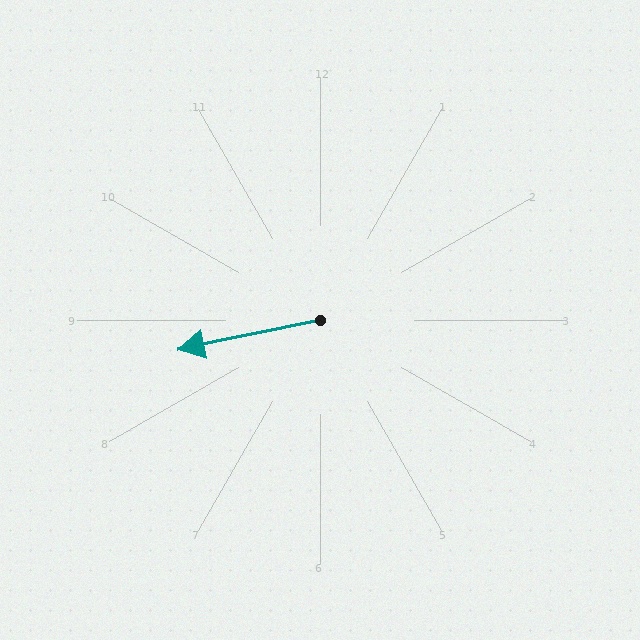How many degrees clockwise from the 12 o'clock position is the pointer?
Approximately 258 degrees.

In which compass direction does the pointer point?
West.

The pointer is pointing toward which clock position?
Roughly 9 o'clock.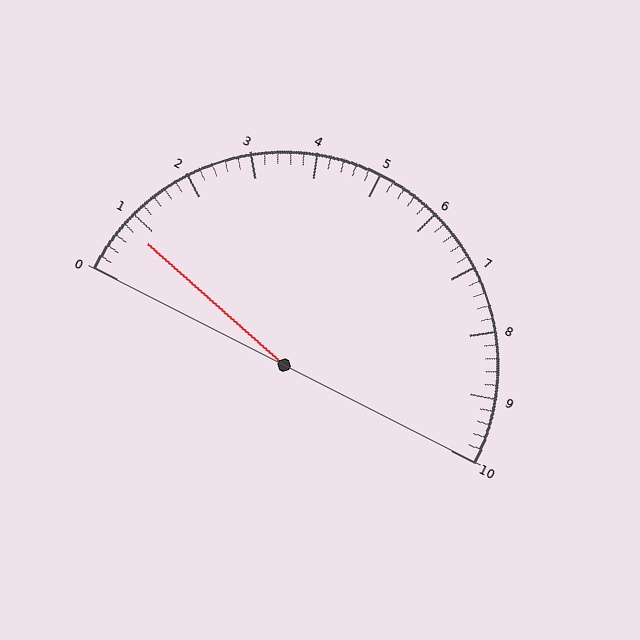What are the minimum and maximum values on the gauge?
The gauge ranges from 0 to 10.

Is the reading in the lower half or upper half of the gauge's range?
The reading is in the lower half of the range (0 to 10).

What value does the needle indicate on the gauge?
The needle indicates approximately 0.8.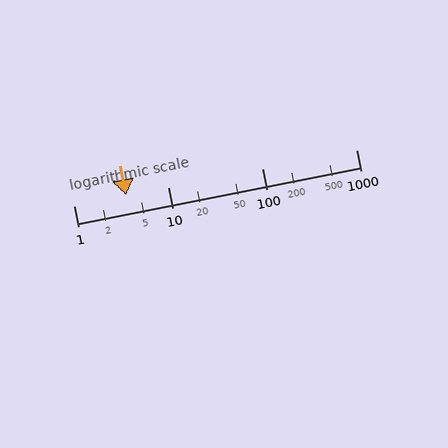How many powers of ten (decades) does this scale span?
The scale spans 3 decades, from 1 to 1000.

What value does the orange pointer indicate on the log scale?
The pointer indicates approximately 3.6.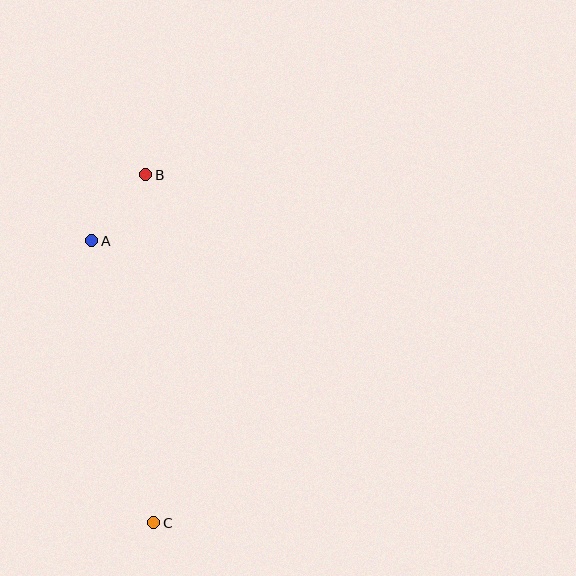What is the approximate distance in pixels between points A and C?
The distance between A and C is approximately 289 pixels.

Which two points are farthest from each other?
Points B and C are farthest from each other.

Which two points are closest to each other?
Points A and B are closest to each other.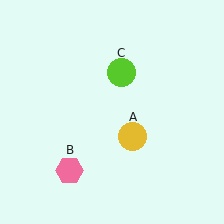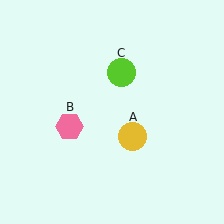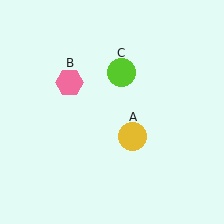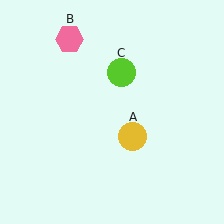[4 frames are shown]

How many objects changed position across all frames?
1 object changed position: pink hexagon (object B).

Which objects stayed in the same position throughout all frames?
Yellow circle (object A) and lime circle (object C) remained stationary.